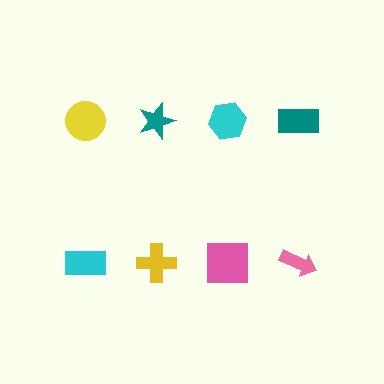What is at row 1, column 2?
A teal star.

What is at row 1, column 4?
A teal rectangle.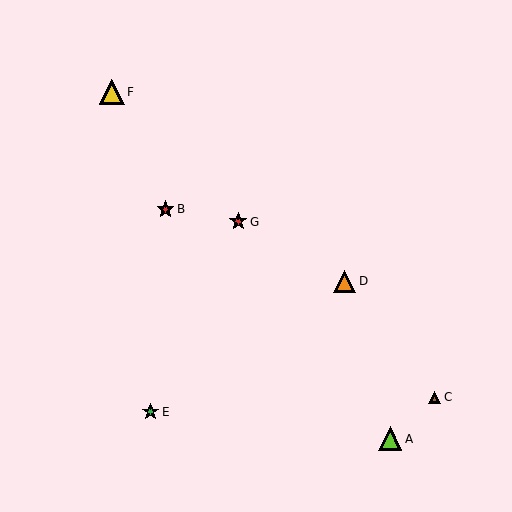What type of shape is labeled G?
Shape G is a red star.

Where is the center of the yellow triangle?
The center of the yellow triangle is at (112, 92).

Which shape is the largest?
The yellow triangle (labeled F) is the largest.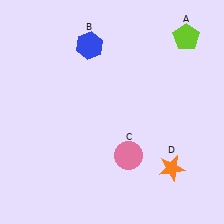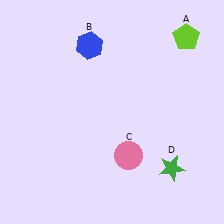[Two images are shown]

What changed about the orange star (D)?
In Image 1, D is orange. In Image 2, it changed to green.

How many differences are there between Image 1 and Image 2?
There is 1 difference between the two images.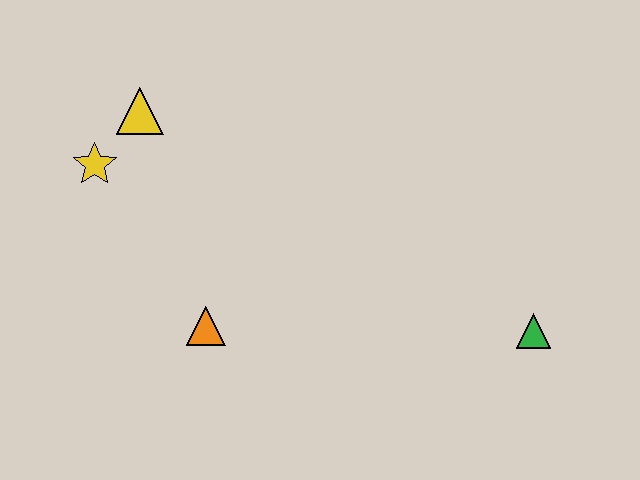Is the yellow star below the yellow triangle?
Yes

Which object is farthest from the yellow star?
The green triangle is farthest from the yellow star.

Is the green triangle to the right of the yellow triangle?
Yes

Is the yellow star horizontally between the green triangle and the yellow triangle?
No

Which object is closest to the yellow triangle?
The yellow star is closest to the yellow triangle.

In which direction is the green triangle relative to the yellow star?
The green triangle is to the right of the yellow star.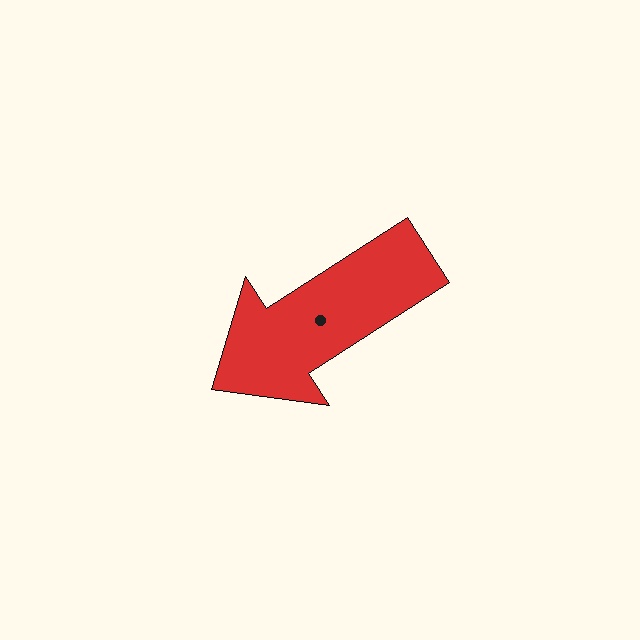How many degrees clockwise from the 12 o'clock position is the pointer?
Approximately 237 degrees.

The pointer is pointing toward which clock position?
Roughly 8 o'clock.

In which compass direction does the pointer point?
Southwest.